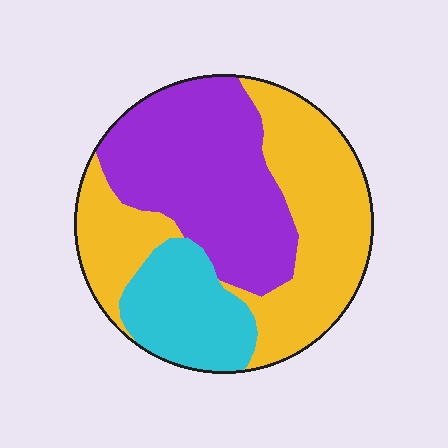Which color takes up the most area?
Yellow, at roughly 45%.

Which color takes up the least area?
Cyan, at roughly 20%.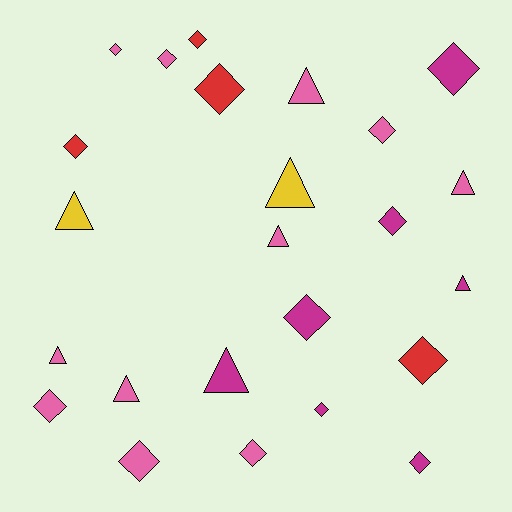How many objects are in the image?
There are 24 objects.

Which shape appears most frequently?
Diamond, with 15 objects.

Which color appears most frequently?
Pink, with 11 objects.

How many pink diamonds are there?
There are 6 pink diamonds.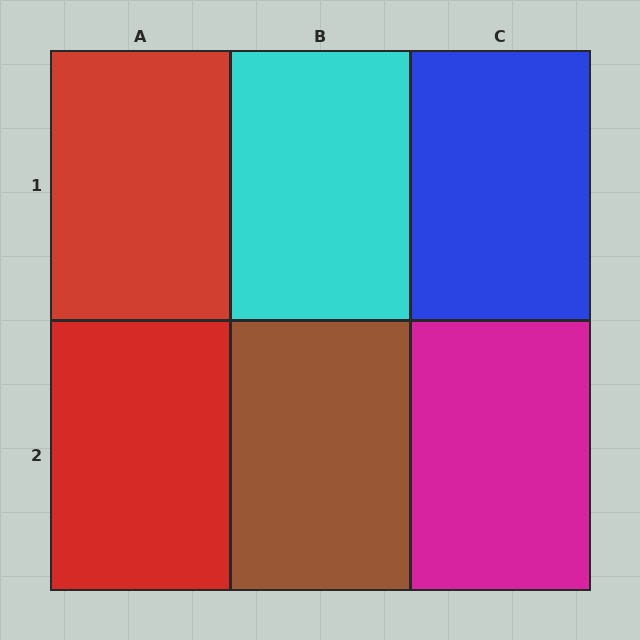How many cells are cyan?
1 cell is cyan.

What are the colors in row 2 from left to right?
Red, brown, magenta.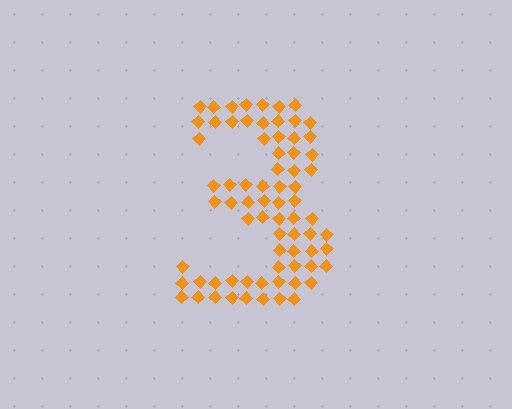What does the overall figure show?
The overall figure shows the digit 3.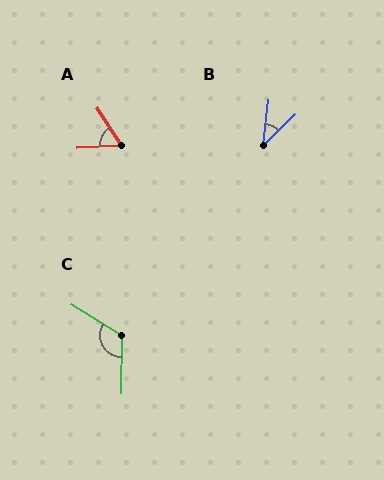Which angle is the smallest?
B, at approximately 39 degrees.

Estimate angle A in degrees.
Approximately 60 degrees.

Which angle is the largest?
C, at approximately 121 degrees.